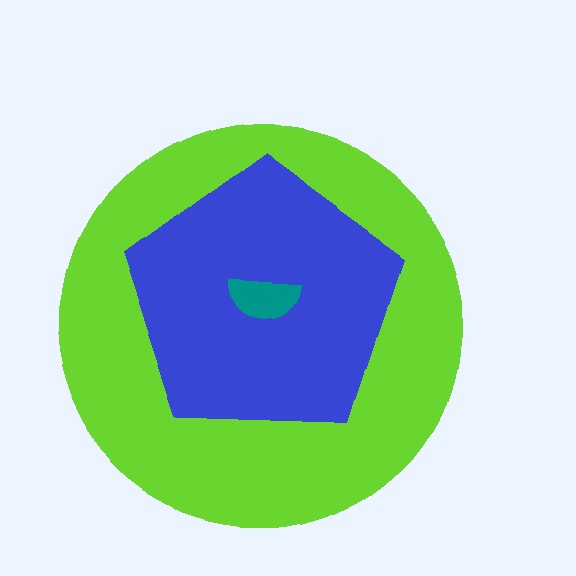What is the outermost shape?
The lime circle.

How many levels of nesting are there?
3.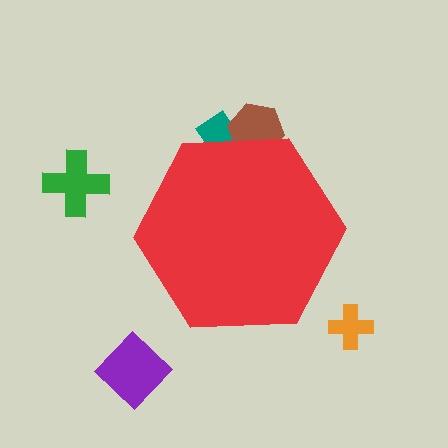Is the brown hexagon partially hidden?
Yes, the brown hexagon is partially hidden behind the red hexagon.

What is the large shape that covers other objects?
A red hexagon.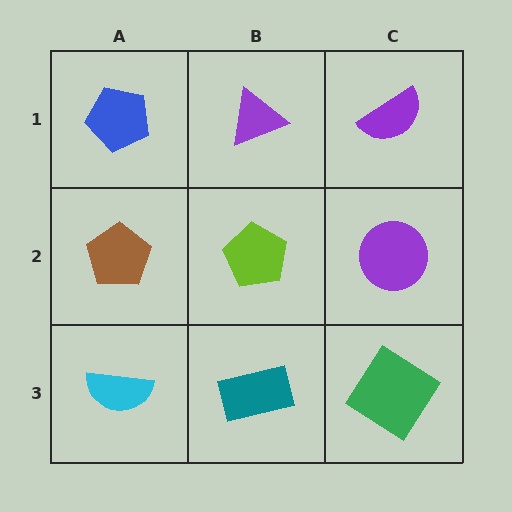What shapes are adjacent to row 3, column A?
A brown pentagon (row 2, column A), a teal rectangle (row 3, column B).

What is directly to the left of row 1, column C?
A purple triangle.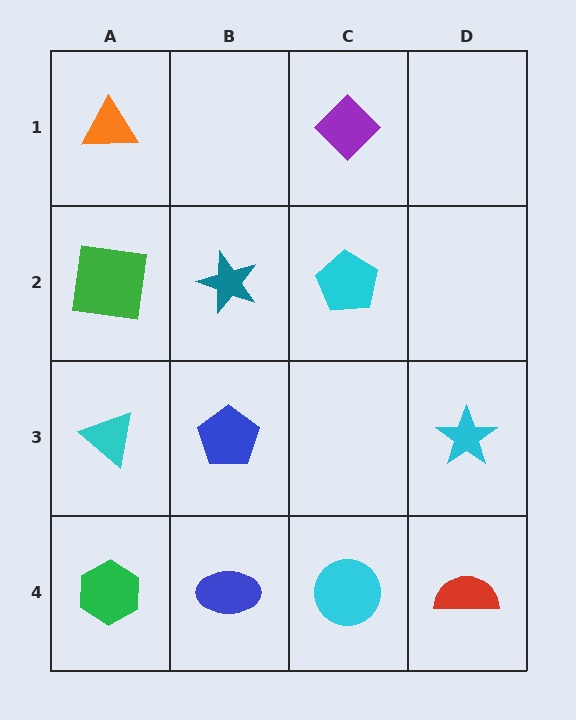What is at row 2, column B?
A teal star.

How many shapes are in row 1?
2 shapes.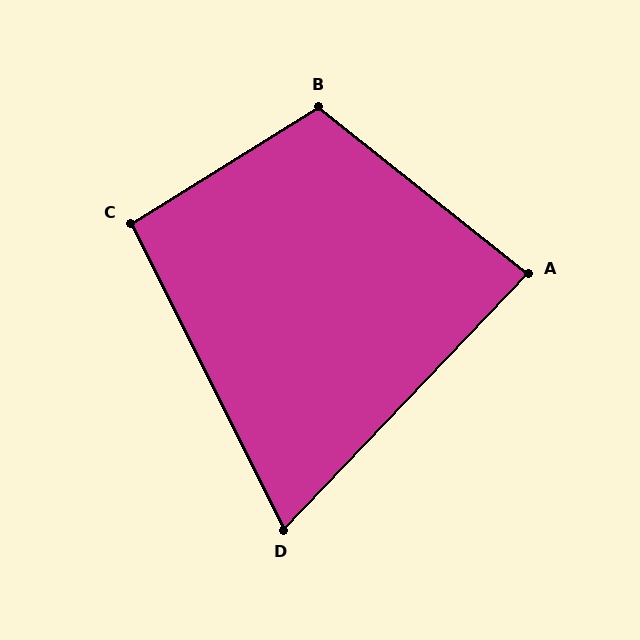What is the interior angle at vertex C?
Approximately 95 degrees (obtuse).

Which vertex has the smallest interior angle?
D, at approximately 70 degrees.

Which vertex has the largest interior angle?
B, at approximately 110 degrees.